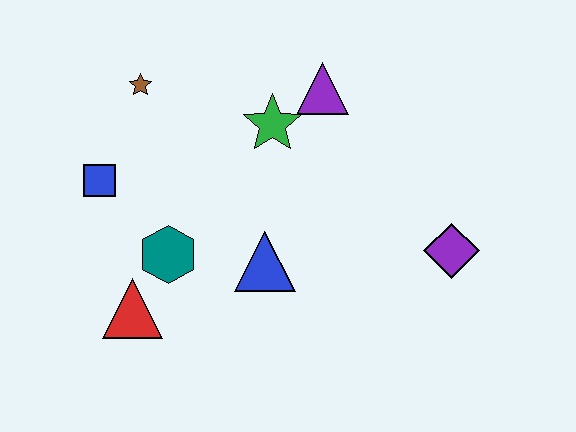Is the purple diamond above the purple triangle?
No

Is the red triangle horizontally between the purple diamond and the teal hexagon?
No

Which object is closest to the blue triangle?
The teal hexagon is closest to the blue triangle.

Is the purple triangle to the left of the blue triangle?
No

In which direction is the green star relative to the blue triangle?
The green star is above the blue triangle.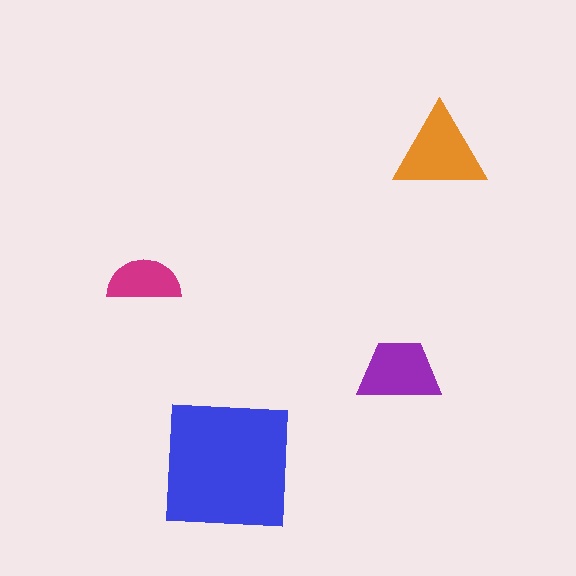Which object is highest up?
The orange triangle is topmost.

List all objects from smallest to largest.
The magenta semicircle, the purple trapezoid, the orange triangle, the blue square.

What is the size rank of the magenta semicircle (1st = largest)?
4th.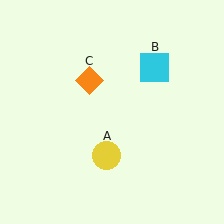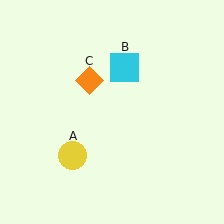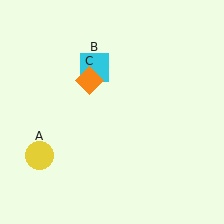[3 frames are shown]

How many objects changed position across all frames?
2 objects changed position: yellow circle (object A), cyan square (object B).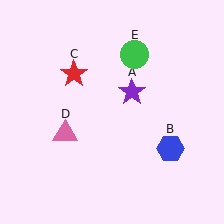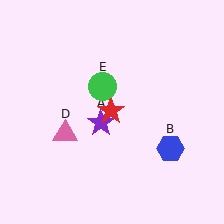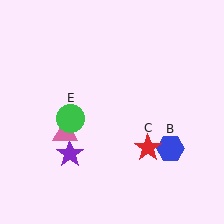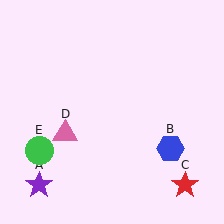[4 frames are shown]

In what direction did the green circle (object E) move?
The green circle (object E) moved down and to the left.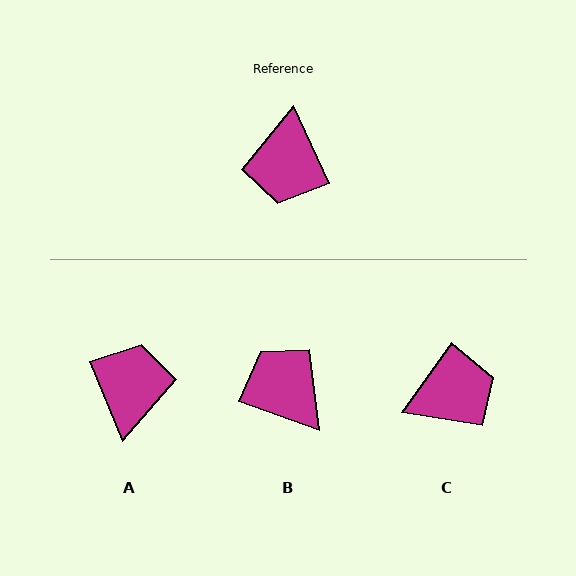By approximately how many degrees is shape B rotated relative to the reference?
Approximately 135 degrees clockwise.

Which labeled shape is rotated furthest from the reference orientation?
A, about 178 degrees away.